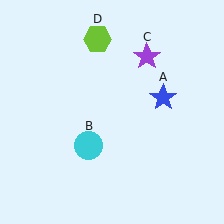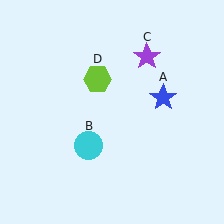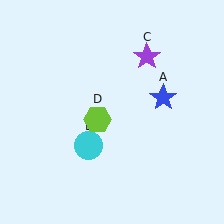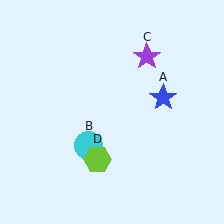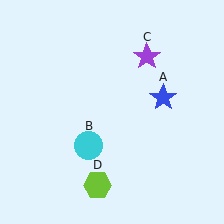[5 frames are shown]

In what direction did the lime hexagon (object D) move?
The lime hexagon (object D) moved down.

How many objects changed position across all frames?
1 object changed position: lime hexagon (object D).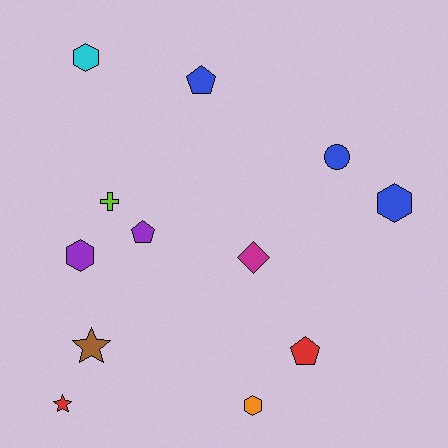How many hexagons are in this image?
There are 4 hexagons.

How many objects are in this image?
There are 12 objects.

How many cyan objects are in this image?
There is 1 cyan object.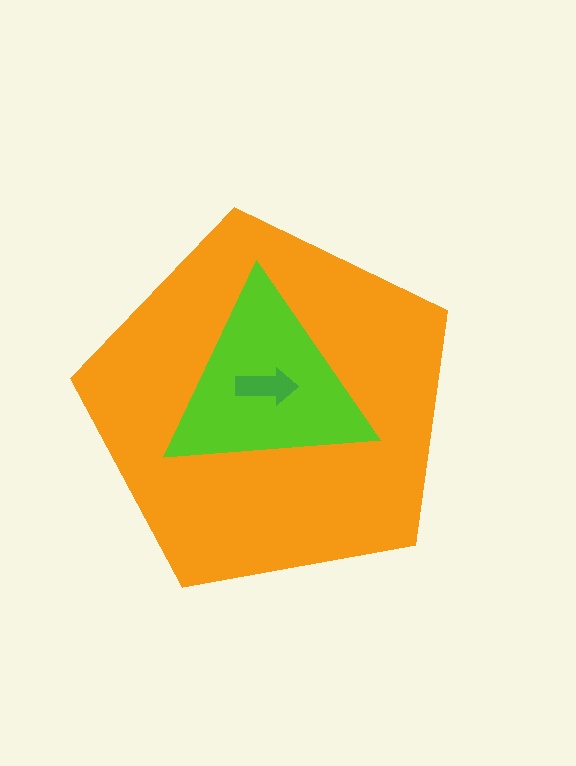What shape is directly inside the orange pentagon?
The lime triangle.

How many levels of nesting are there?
3.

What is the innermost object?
The green arrow.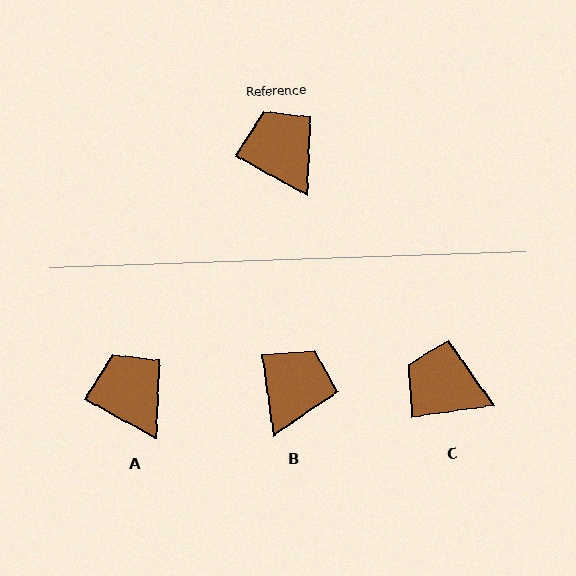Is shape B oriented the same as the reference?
No, it is off by about 53 degrees.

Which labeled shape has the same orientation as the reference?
A.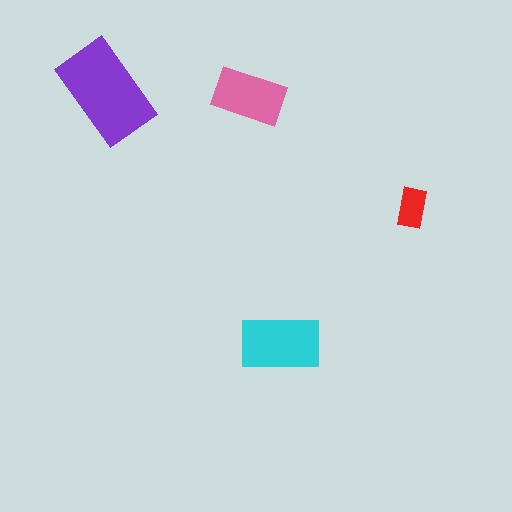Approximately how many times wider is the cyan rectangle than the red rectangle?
About 2 times wider.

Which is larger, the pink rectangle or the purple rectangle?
The purple one.